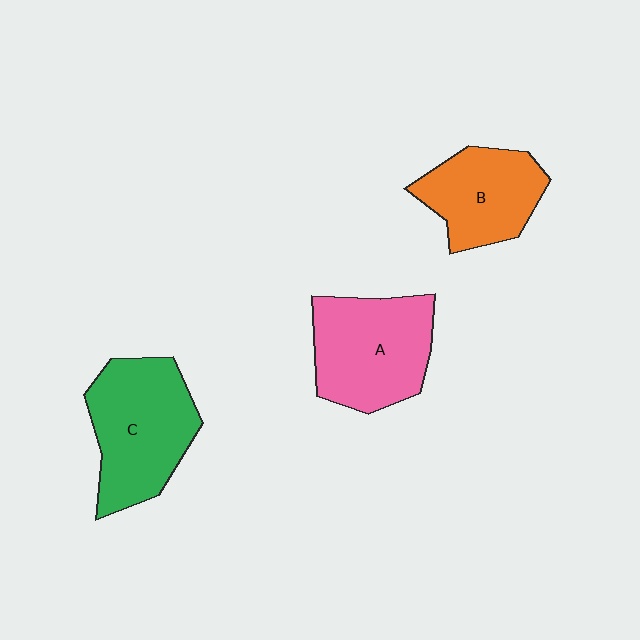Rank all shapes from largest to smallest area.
From largest to smallest: C (green), A (pink), B (orange).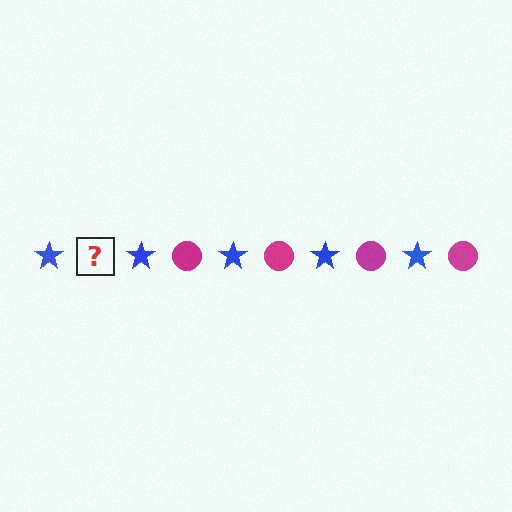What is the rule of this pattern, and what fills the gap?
The rule is that the pattern alternates between blue star and magenta circle. The gap should be filled with a magenta circle.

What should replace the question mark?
The question mark should be replaced with a magenta circle.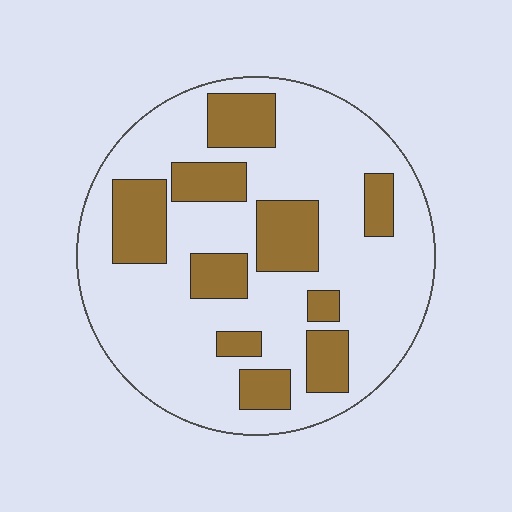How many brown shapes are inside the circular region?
10.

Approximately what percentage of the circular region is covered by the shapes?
Approximately 25%.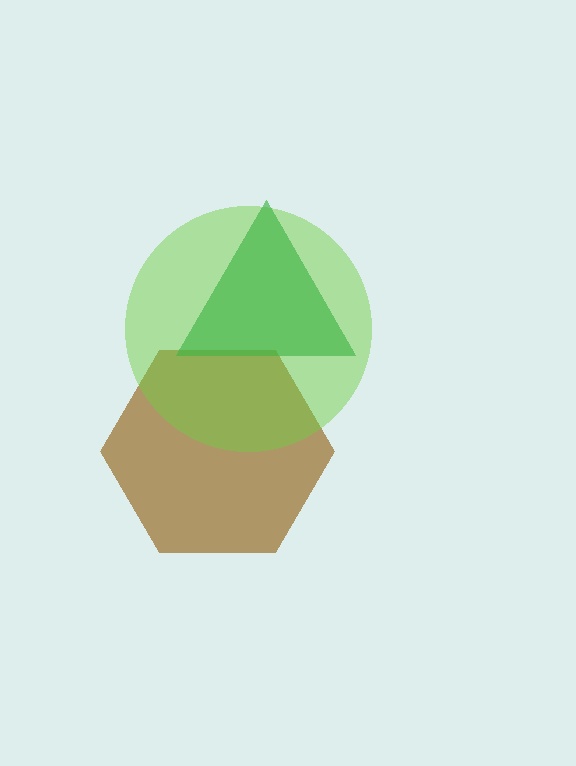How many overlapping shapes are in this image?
There are 3 overlapping shapes in the image.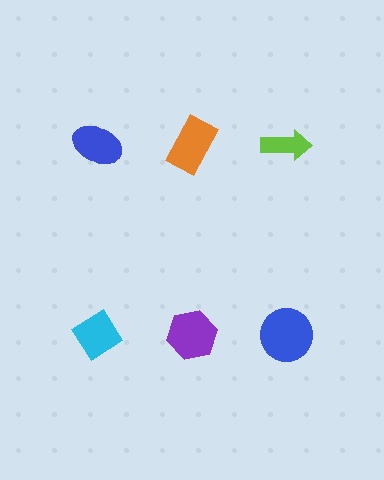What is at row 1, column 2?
An orange rectangle.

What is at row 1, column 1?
A blue ellipse.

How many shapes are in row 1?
3 shapes.